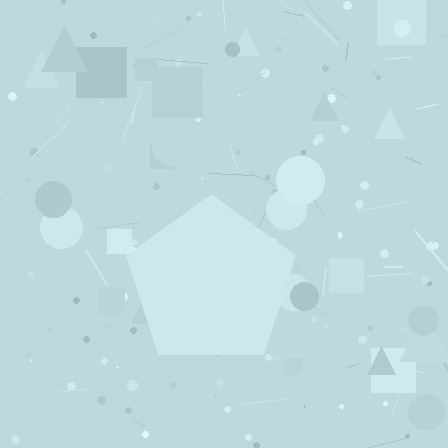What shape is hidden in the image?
A pentagon is hidden in the image.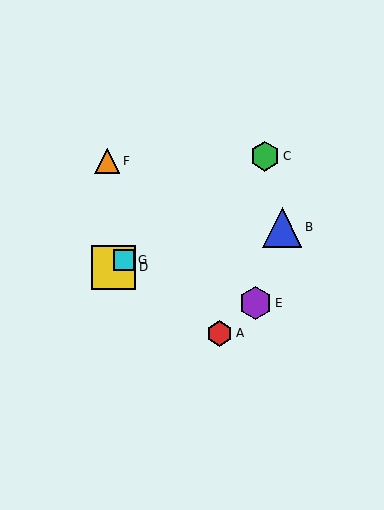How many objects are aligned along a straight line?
3 objects (C, D, G) are aligned along a straight line.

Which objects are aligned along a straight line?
Objects C, D, G are aligned along a straight line.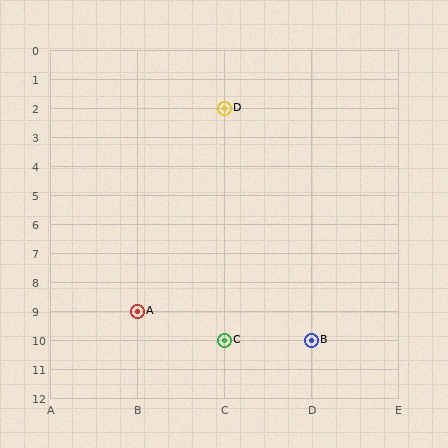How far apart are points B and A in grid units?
Points B and A are 2 columns and 1 row apart (about 2.2 grid units diagonally).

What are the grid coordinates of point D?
Point D is at grid coordinates (C, 2).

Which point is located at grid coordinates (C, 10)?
Point C is at (C, 10).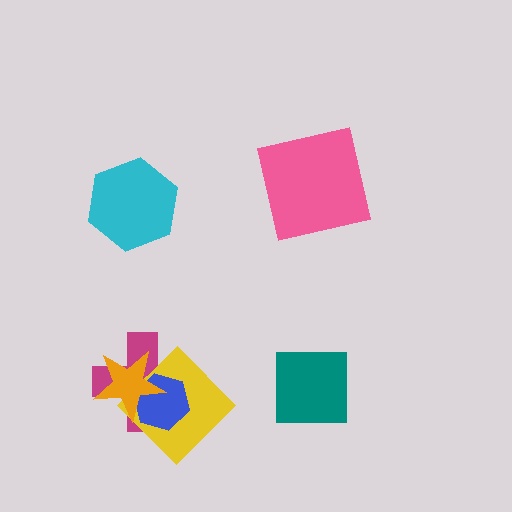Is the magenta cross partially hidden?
Yes, it is partially covered by another shape.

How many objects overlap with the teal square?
0 objects overlap with the teal square.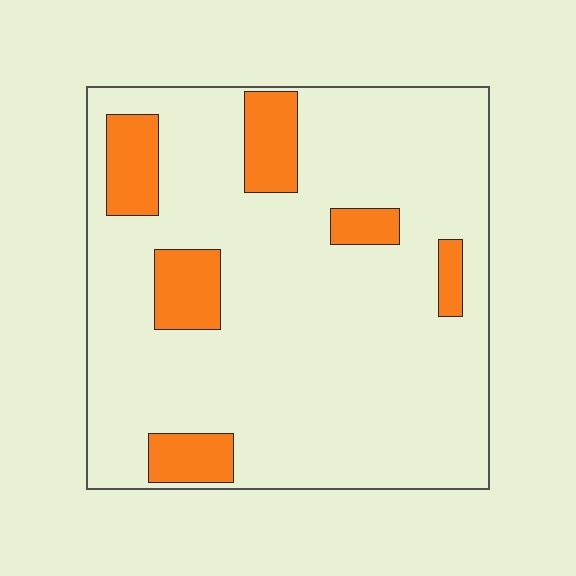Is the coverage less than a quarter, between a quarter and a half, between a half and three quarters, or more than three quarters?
Less than a quarter.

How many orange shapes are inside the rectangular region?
6.